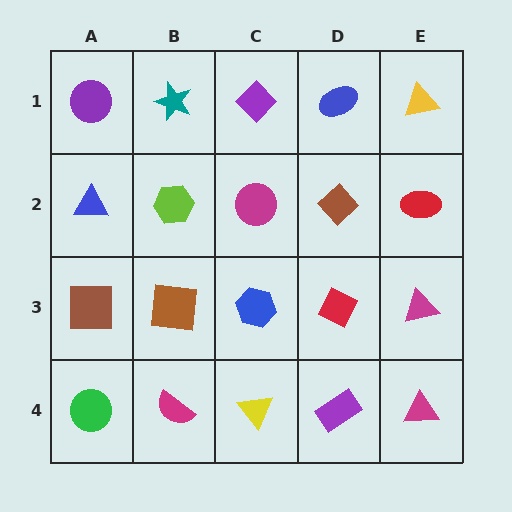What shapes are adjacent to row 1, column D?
A brown diamond (row 2, column D), a purple diamond (row 1, column C), a yellow triangle (row 1, column E).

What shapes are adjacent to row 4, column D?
A red diamond (row 3, column D), a yellow triangle (row 4, column C), a magenta triangle (row 4, column E).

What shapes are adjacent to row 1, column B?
A lime hexagon (row 2, column B), a purple circle (row 1, column A), a purple diamond (row 1, column C).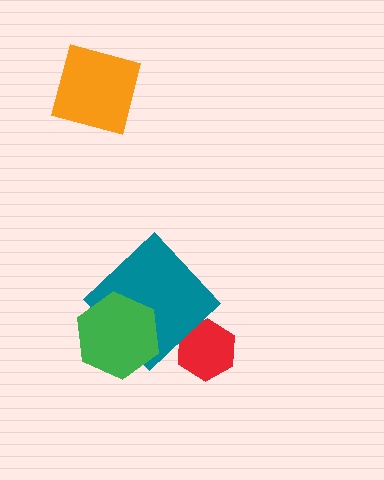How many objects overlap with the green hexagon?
1 object overlaps with the green hexagon.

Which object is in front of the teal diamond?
The green hexagon is in front of the teal diamond.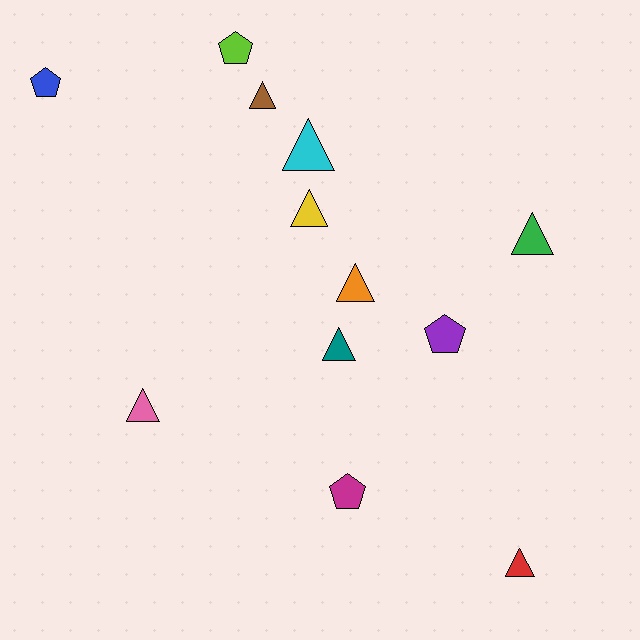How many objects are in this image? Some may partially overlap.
There are 12 objects.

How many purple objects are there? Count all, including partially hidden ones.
There is 1 purple object.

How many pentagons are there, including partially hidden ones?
There are 4 pentagons.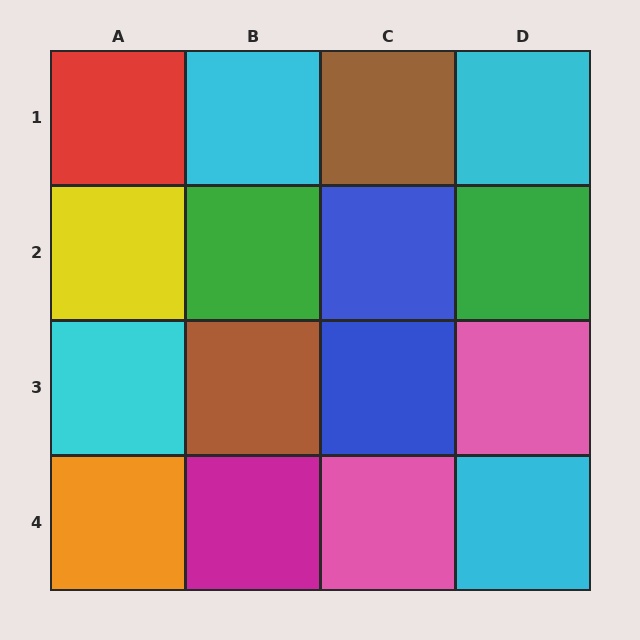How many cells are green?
2 cells are green.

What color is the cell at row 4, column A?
Orange.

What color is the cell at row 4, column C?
Pink.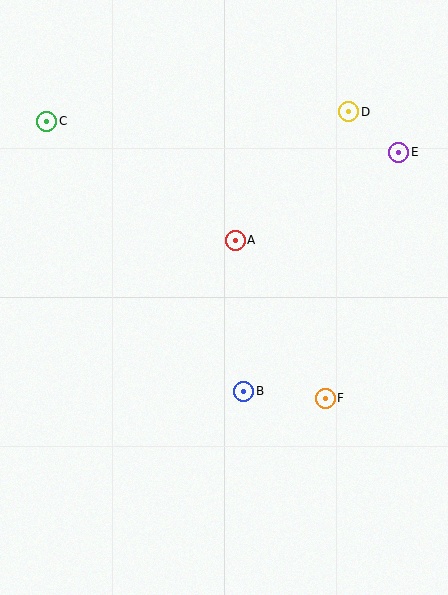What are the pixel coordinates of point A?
Point A is at (235, 240).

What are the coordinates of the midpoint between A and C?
The midpoint between A and C is at (141, 181).